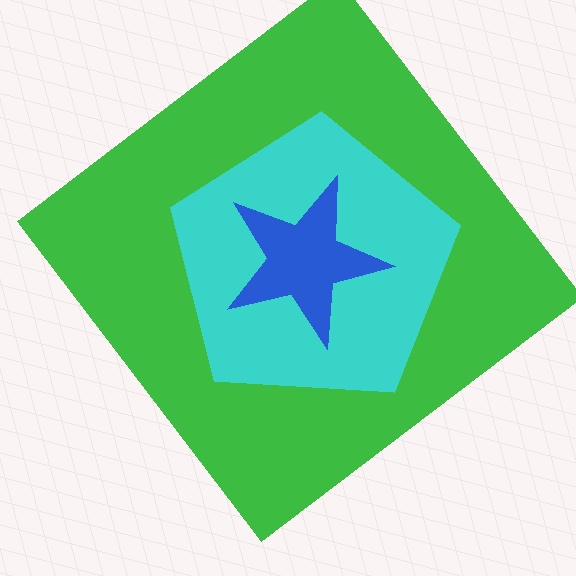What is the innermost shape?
The blue star.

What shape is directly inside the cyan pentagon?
The blue star.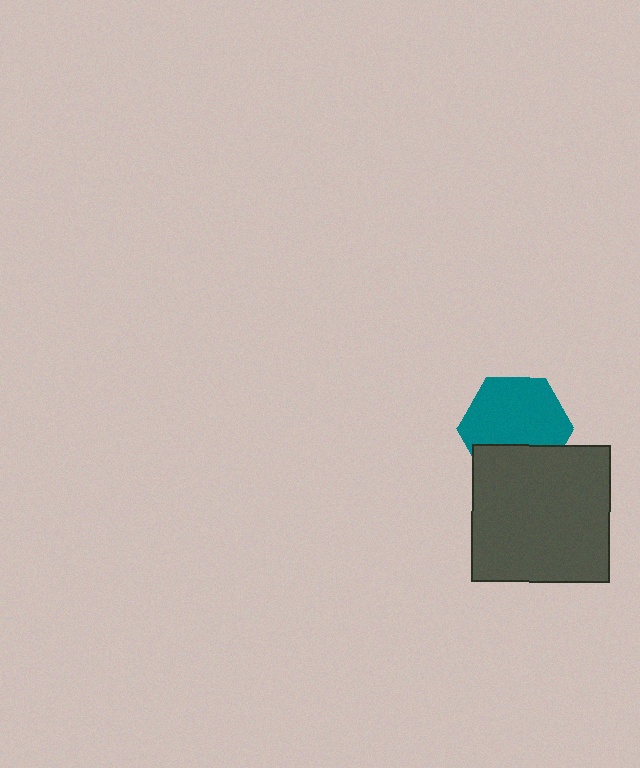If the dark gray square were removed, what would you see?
You would see the complete teal hexagon.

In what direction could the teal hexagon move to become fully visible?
The teal hexagon could move up. That would shift it out from behind the dark gray square entirely.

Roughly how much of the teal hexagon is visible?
Most of it is visible (roughly 69%).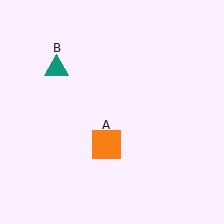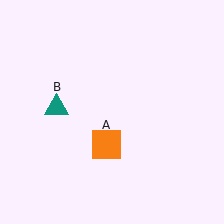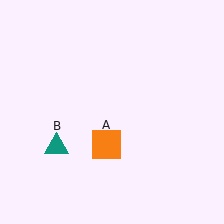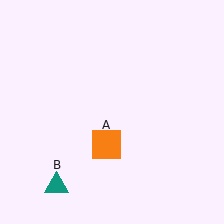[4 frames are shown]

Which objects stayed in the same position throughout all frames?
Orange square (object A) remained stationary.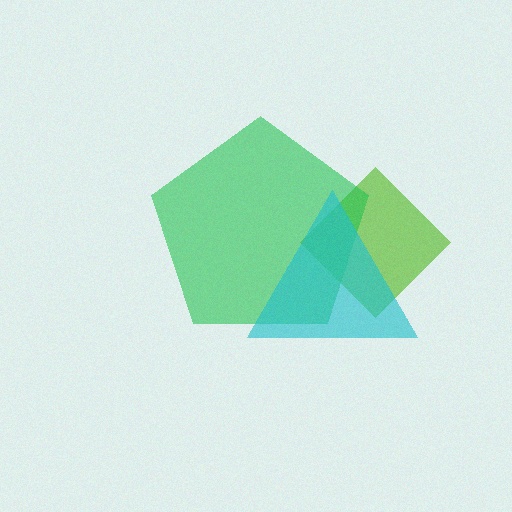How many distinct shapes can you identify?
There are 3 distinct shapes: a lime diamond, a green pentagon, a cyan triangle.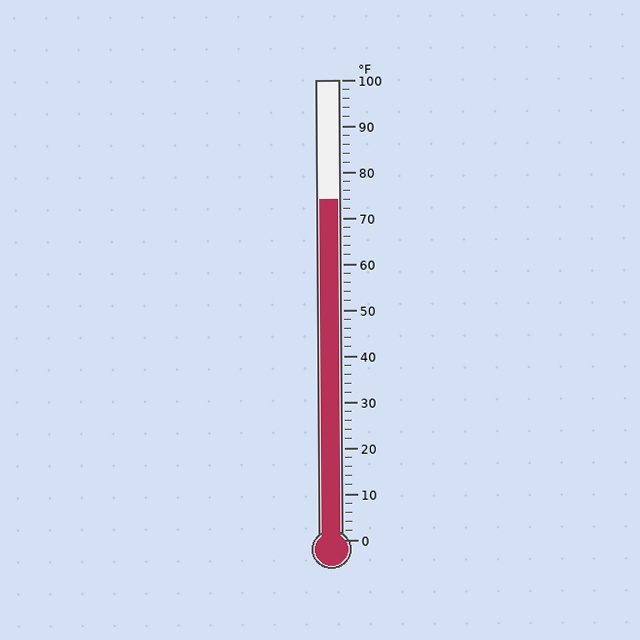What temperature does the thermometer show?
The thermometer shows approximately 74°F.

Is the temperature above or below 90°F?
The temperature is below 90°F.